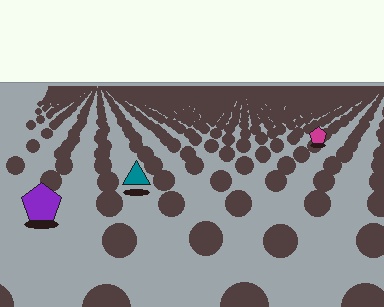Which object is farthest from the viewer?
The magenta pentagon is farthest from the viewer. It appears smaller and the ground texture around it is denser.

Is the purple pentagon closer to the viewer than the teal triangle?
Yes. The purple pentagon is closer — you can tell from the texture gradient: the ground texture is coarser near it.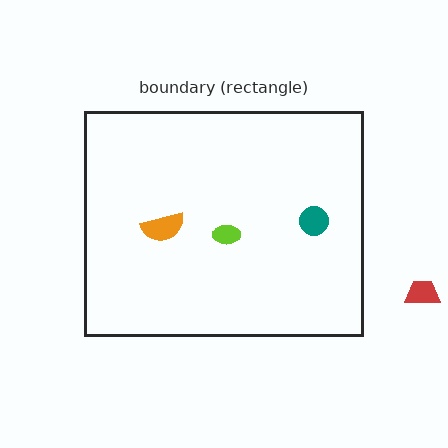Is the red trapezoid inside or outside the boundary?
Outside.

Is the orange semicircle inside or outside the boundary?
Inside.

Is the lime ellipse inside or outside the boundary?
Inside.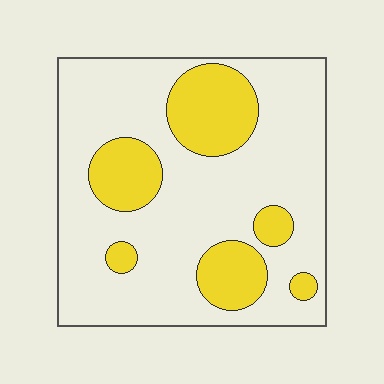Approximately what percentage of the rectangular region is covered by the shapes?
Approximately 25%.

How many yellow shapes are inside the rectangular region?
6.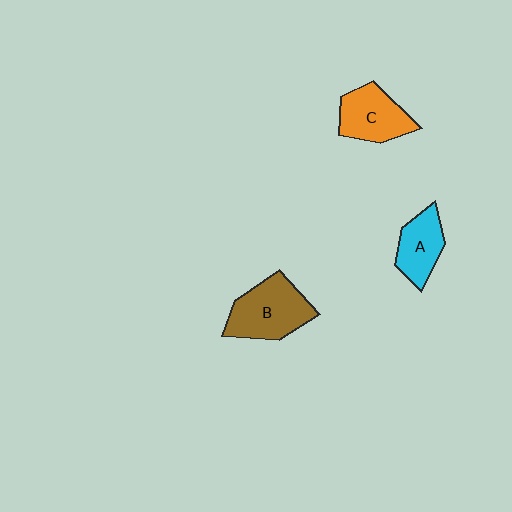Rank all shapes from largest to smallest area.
From largest to smallest: B (brown), C (orange), A (cyan).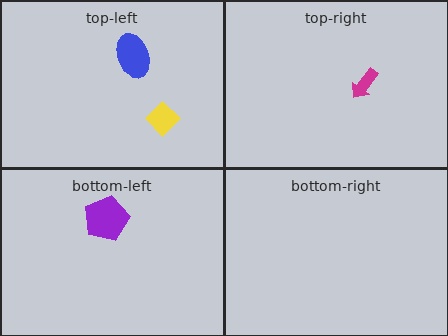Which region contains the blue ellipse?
The top-left region.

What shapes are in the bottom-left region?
The purple pentagon.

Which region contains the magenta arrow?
The top-right region.